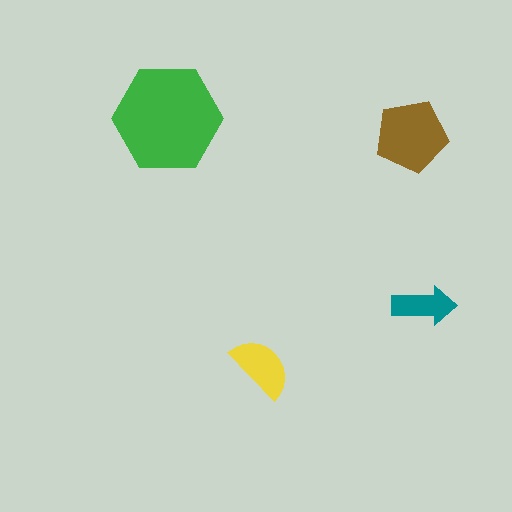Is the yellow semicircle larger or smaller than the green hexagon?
Smaller.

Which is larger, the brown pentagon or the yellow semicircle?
The brown pentagon.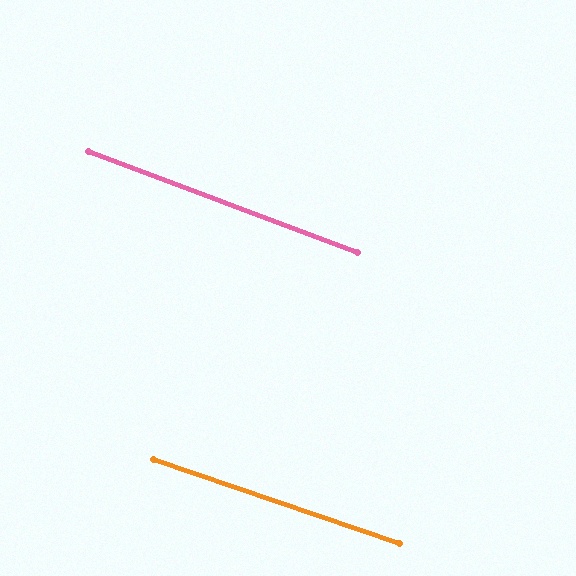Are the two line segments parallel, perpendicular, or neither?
Parallel — their directions differ by only 1.5°.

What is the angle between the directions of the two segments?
Approximately 2 degrees.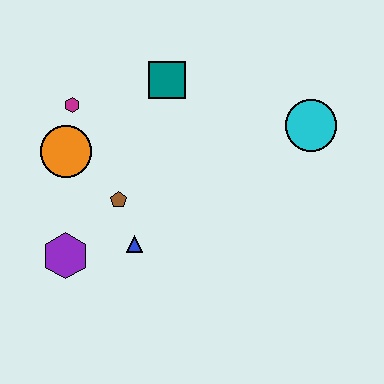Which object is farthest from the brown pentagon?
The cyan circle is farthest from the brown pentagon.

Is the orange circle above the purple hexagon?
Yes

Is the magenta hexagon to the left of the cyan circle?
Yes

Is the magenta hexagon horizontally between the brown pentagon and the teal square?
No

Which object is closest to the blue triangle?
The brown pentagon is closest to the blue triangle.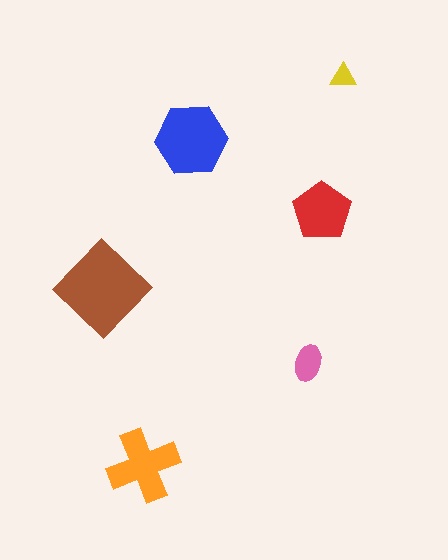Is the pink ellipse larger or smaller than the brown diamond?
Smaller.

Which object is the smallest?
The yellow triangle.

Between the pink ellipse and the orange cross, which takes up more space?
The orange cross.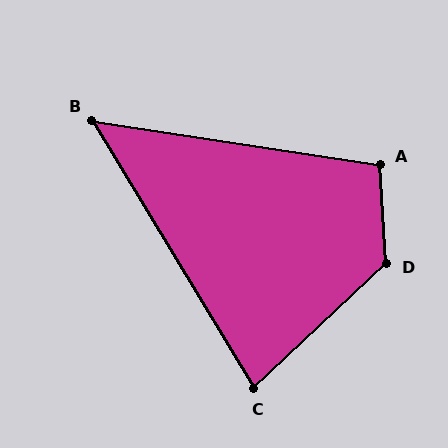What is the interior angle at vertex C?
Approximately 78 degrees (acute).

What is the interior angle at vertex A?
Approximately 102 degrees (obtuse).